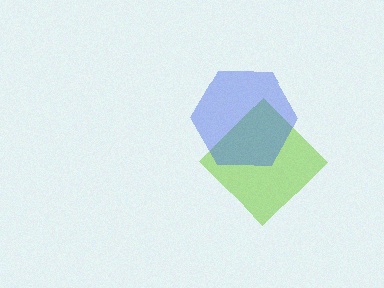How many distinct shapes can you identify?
There are 2 distinct shapes: a lime diamond, a blue hexagon.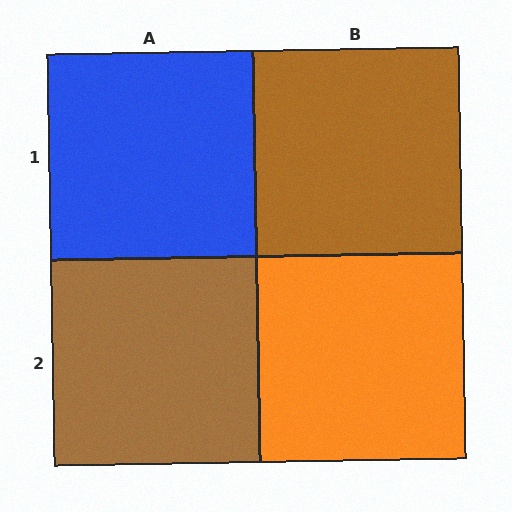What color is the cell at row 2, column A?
Brown.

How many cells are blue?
1 cell is blue.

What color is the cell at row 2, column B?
Orange.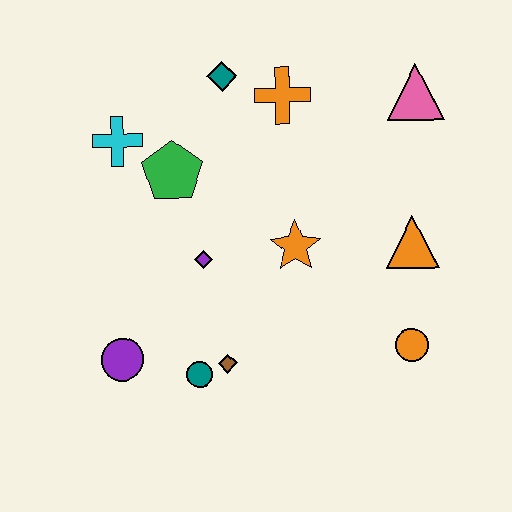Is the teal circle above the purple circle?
No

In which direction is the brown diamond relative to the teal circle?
The brown diamond is to the right of the teal circle.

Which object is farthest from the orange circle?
The cyan cross is farthest from the orange circle.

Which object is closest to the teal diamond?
The orange cross is closest to the teal diamond.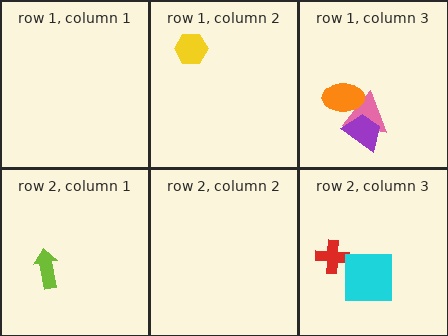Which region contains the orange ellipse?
The row 1, column 3 region.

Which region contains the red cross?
The row 2, column 3 region.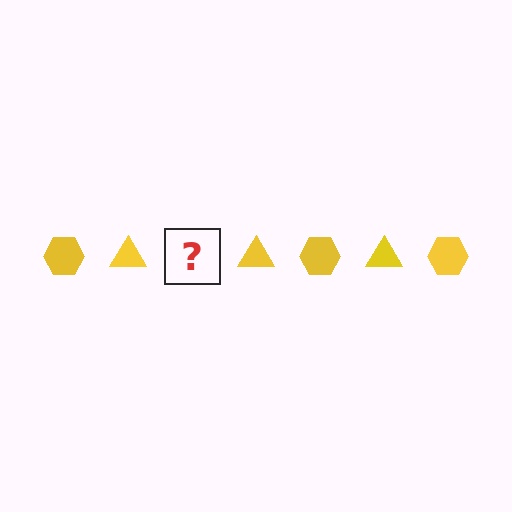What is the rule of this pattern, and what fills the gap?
The rule is that the pattern cycles through hexagon, triangle shapes in yellow. The gap should be filled with a yellow hexagon.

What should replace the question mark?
The question mark should be replaced with a yellow hexagon.